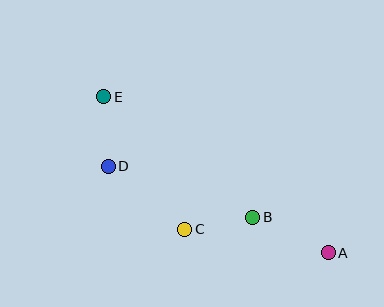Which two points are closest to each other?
Points B and C are closest to each other.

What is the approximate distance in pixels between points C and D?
The distance between C and D is approximately 99 pixels.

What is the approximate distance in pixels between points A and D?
The distance between A and D is approximately 237 pixels.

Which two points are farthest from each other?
Points A and E are farthest from each other.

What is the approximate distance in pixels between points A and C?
The distance between A and C is approximately 145 pixels.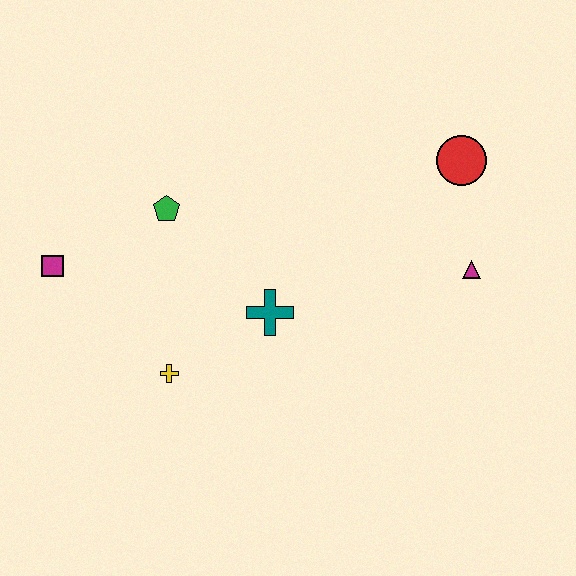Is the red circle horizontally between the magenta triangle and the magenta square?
Yes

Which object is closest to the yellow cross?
The teal cross is closest to the yellow cross.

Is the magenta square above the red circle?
No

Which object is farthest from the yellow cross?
The red circle is farthest from the yellow cross.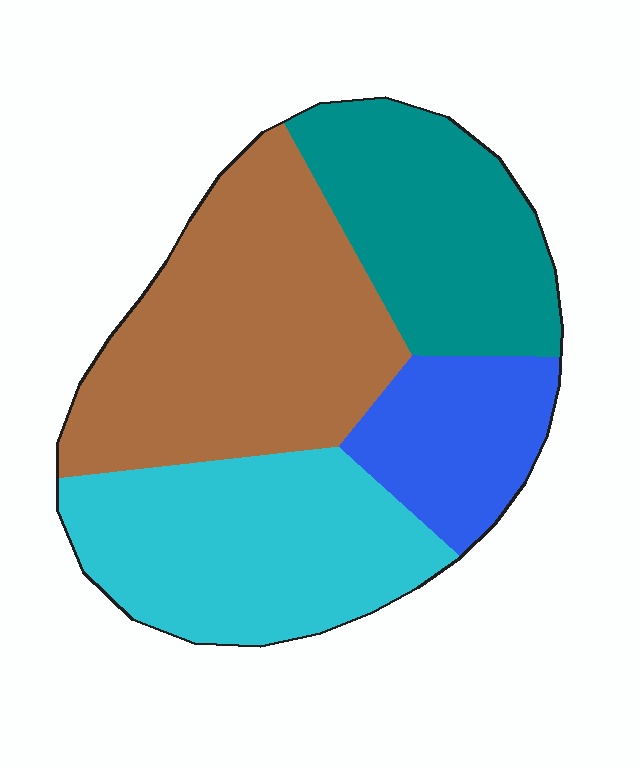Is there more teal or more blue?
Teal.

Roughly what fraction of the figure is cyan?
Cyan covers 28% of the figure.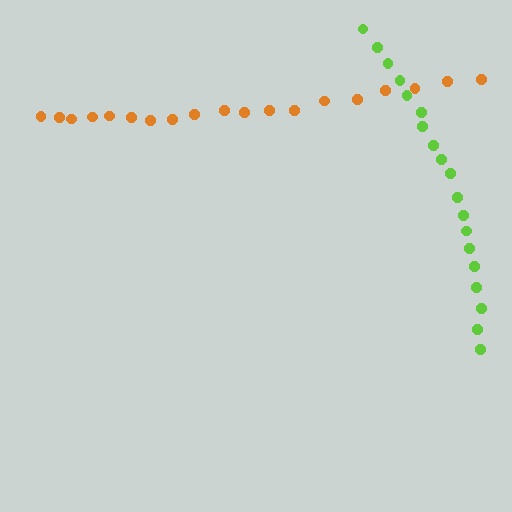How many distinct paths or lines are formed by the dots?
There are 2 distinct paths.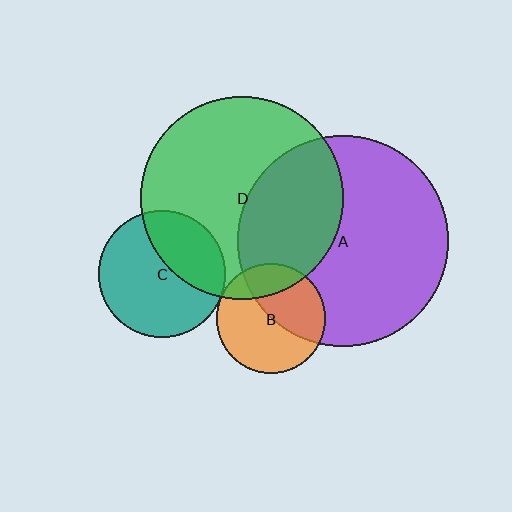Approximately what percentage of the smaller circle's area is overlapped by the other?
Approximately 35%.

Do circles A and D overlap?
Yes.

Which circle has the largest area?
Circle A (purple).